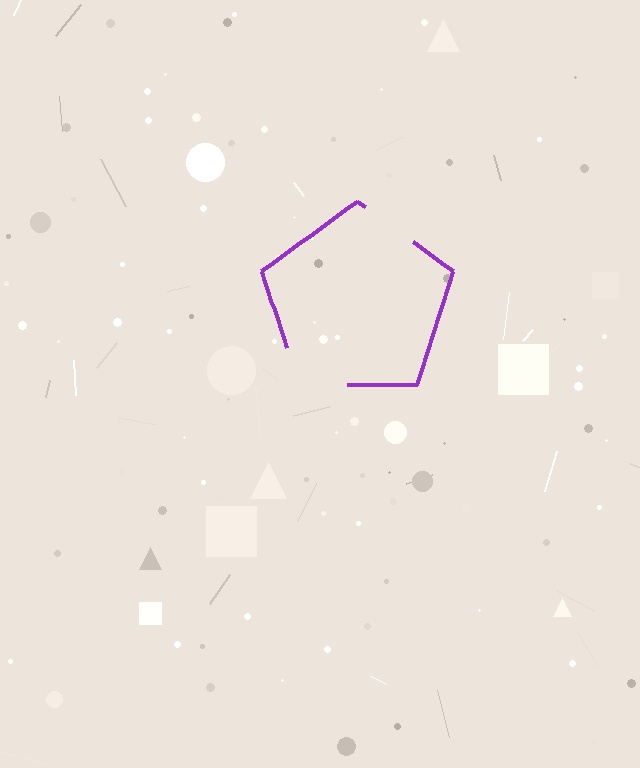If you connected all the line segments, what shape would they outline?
They would outline a pentagon.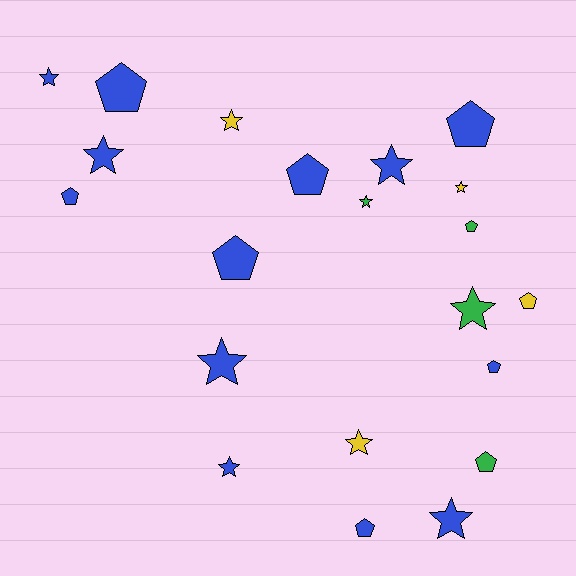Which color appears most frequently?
Blue, with 13 objects.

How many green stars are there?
There are 2 green stars.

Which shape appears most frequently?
Star, with 11 objects.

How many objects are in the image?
There are 21 objects.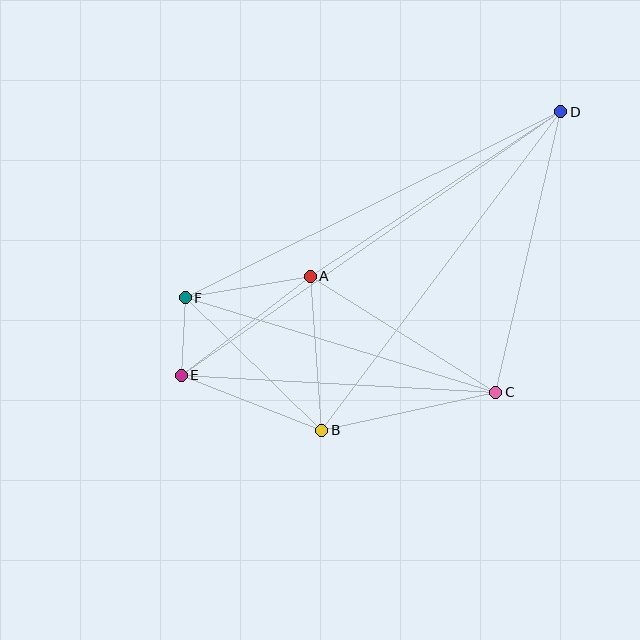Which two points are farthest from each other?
Points D and E are farthest from each other.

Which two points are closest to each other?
Points E and F are closest to each other.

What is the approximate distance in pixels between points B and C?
The distance between B and C is approximately 178 pixels.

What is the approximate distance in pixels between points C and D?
The distance between C and D is approximately 288 pixels.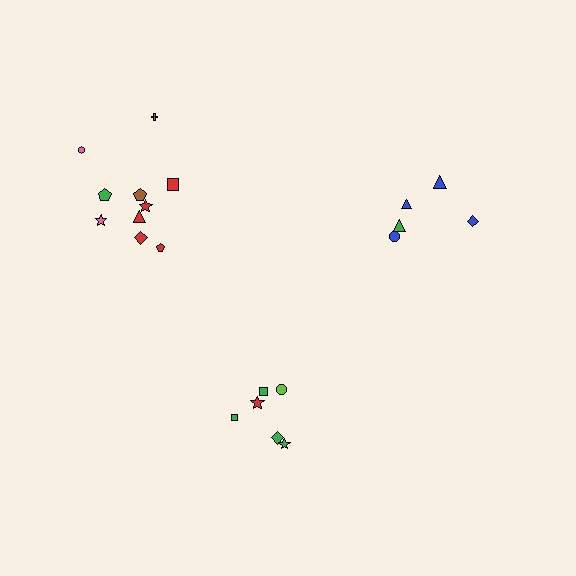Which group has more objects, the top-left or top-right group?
The top-left group.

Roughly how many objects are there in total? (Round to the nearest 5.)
Roughly 20 objects in total.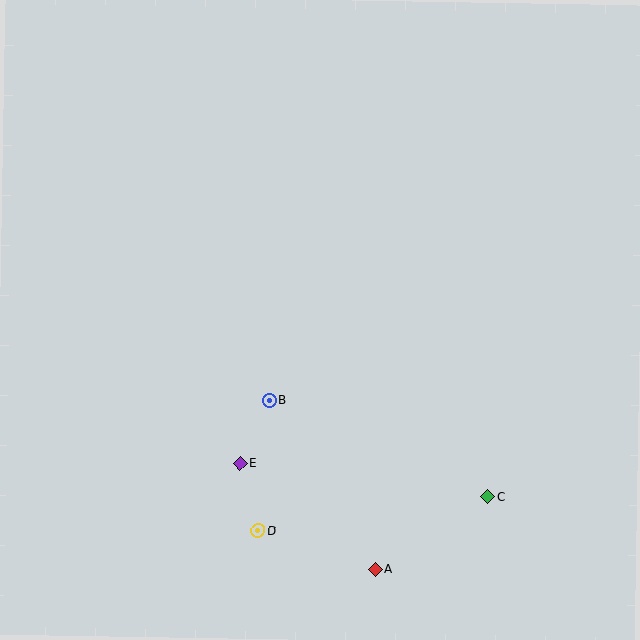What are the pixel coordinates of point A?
Point A is at (375, 569).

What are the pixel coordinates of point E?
Point E is at (240, 463).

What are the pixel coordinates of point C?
Point C is at (488, 497).